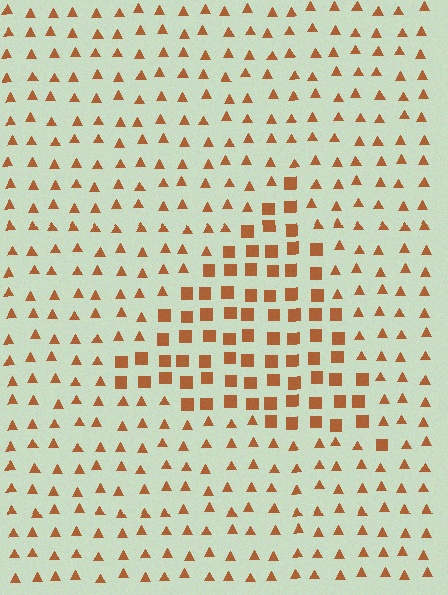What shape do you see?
I see a triangle.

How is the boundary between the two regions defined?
The boundary is defined by a change in element shape: squares inside vs. triangles outside. All elements share the same color and spacing.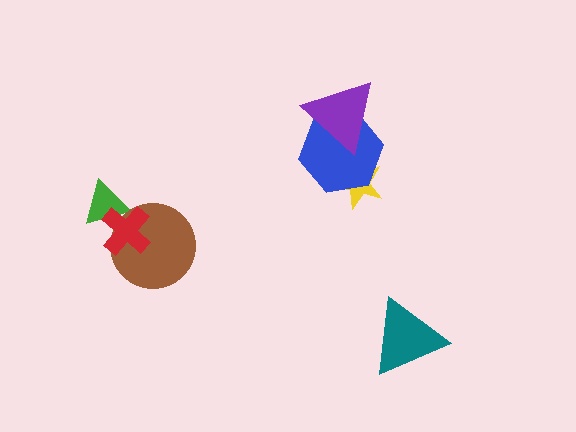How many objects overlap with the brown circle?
1 object overlaps with the brown circle.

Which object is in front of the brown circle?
The red cross is in front of the brown circle.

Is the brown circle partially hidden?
Yes, it is partially covered by another shape.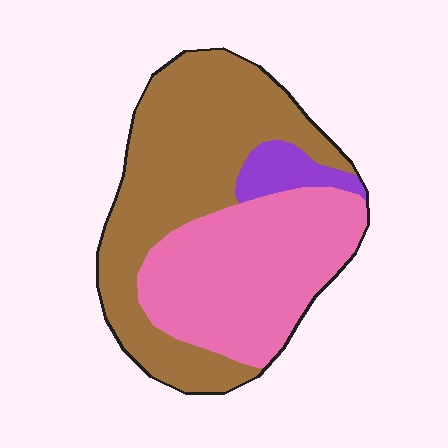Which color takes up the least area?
Purple, at roughly 5%.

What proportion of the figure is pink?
Pink takes up about two fifths (2/5) of the figure.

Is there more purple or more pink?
Pink.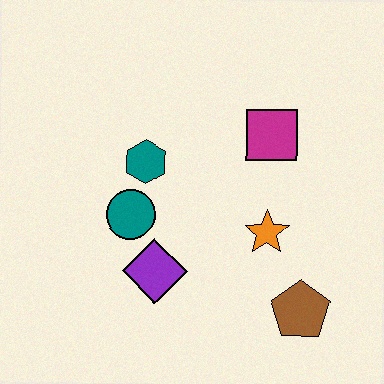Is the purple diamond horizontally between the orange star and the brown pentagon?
No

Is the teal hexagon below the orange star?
No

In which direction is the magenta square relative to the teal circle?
The magenta square is to the right of the teal circle.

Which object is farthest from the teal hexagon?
The brown pentagon is farthest from the teal hexagon.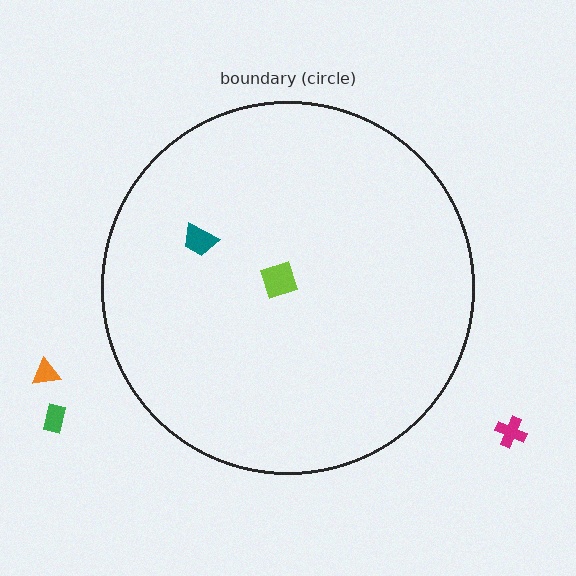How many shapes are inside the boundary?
2 inside, 3 outside.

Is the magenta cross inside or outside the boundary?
Outside.